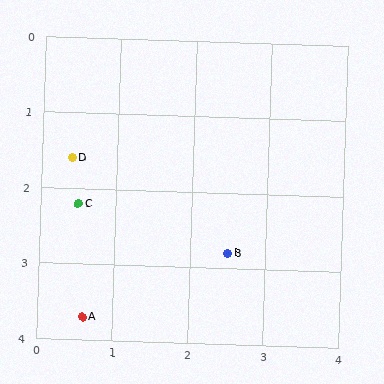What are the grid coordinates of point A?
Point A is at approximately (0.6, 3.7).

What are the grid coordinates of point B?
Point B is at approximately (2.5, 2.8).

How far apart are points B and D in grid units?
Points B and D are about 2.4 grid units apart.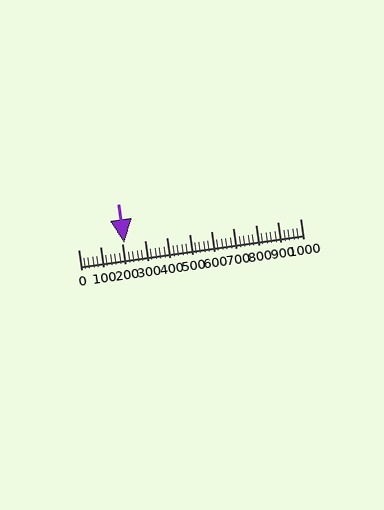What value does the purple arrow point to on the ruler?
The purple arrow points to approximately 207.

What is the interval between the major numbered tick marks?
The major tick marks are spaced 100 units apart.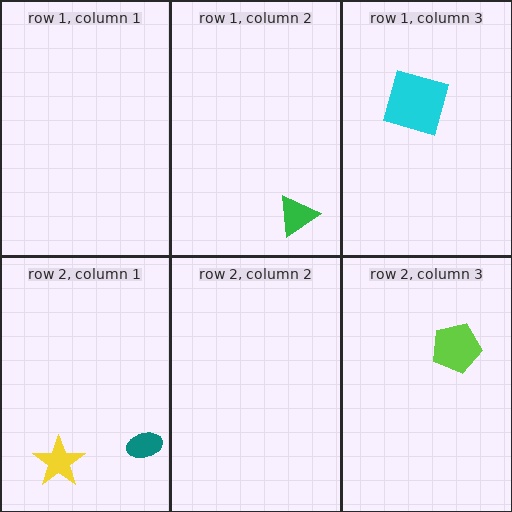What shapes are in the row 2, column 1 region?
The teal ellipse, the yellow star.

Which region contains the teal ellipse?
The row 2, column 1 region.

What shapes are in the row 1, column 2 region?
The green triangle.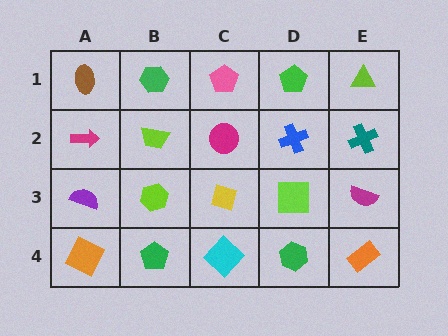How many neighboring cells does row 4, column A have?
2.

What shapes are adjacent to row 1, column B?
A lime trapezoid (row 2, column B), a brown ellipse (row 1, column A), a pink pentagon (row 1, column C).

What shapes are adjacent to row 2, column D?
A green pentagon (row 1, column D), a lime square (row 3, column D), a magenta circle (row 2, column C), a teal cross (row 2, column E).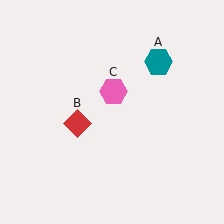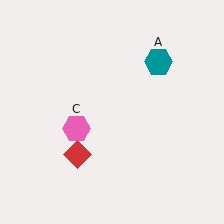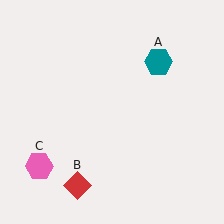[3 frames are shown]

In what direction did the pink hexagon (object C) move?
The pink hexagon (object C) moved down and to the left.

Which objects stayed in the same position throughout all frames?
Teal hexagon (object A) remained stationary.